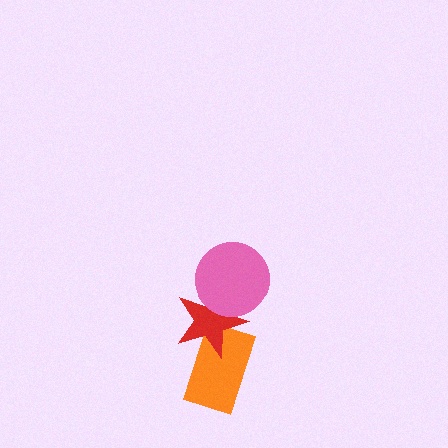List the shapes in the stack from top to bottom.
From top to bottom: the pink circle, the red star, the orange rectangle.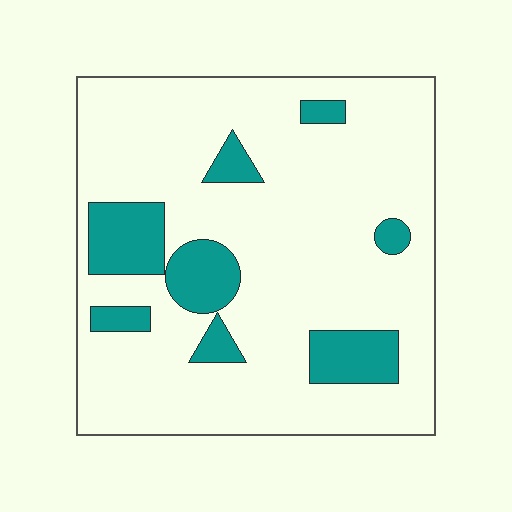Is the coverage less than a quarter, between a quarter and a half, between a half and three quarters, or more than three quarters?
Less than a quarter.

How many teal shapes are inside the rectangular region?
8.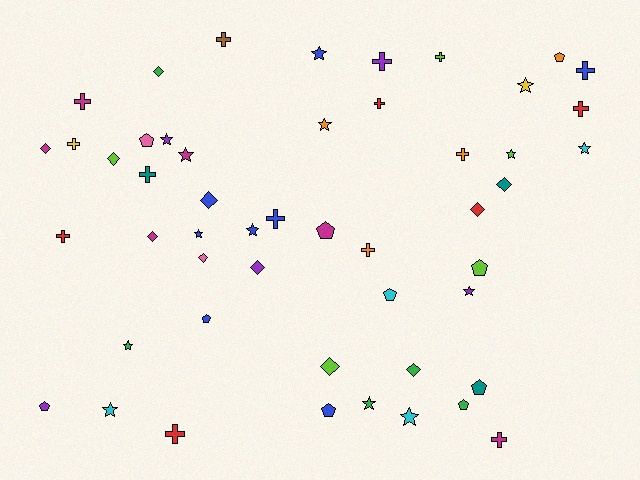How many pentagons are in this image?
There are 10 pentagons.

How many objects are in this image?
There are 50 objects.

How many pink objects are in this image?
There are 2 pink objects.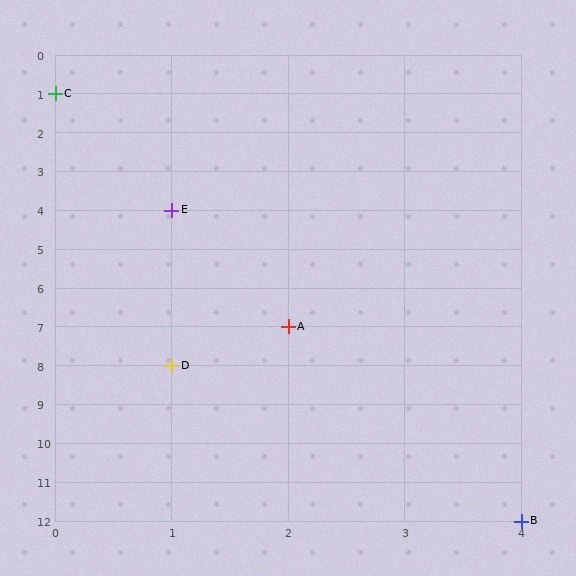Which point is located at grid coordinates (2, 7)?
Point A is at (2, 7).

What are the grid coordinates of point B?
Point B is at grid coordinates (4, 12).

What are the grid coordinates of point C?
Point C is at grid coordinates (0, 1).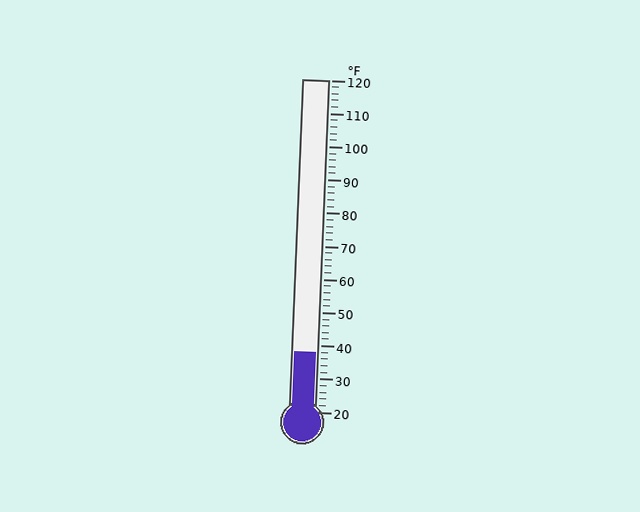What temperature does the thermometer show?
The thermometer shows approximately 38°F.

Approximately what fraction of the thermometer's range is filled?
The thermometer is filled to approximately 20% of its range.